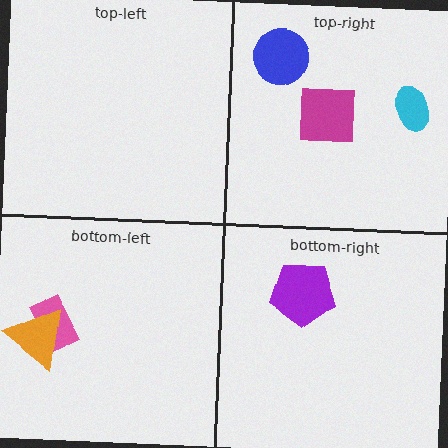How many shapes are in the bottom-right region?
1.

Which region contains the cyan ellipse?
The top-right region.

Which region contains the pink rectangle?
The bottom-left region.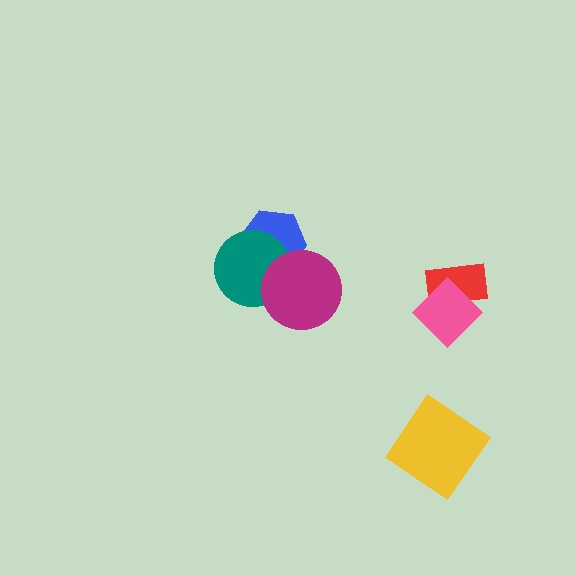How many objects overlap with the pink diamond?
1 object overlaps with the pink diamond.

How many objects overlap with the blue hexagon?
3 objects overlap with the blue hexagon.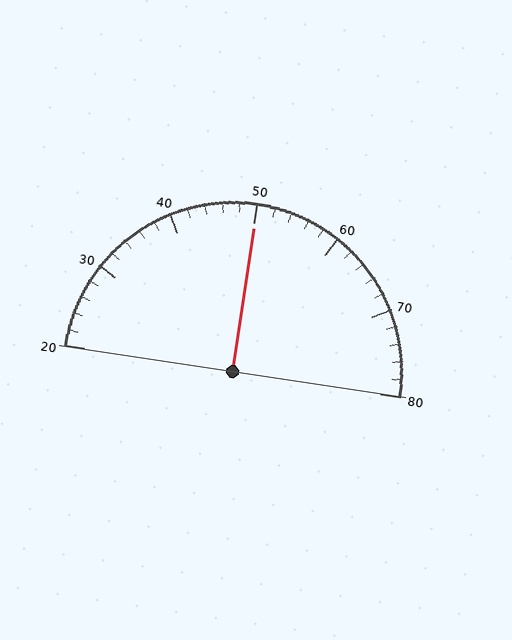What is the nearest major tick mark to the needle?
The nearest major tick mark is 50.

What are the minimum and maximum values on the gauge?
The gauge ranges from 20 to 80.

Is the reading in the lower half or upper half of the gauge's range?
The reading is in the upper half of the range (20 to 80).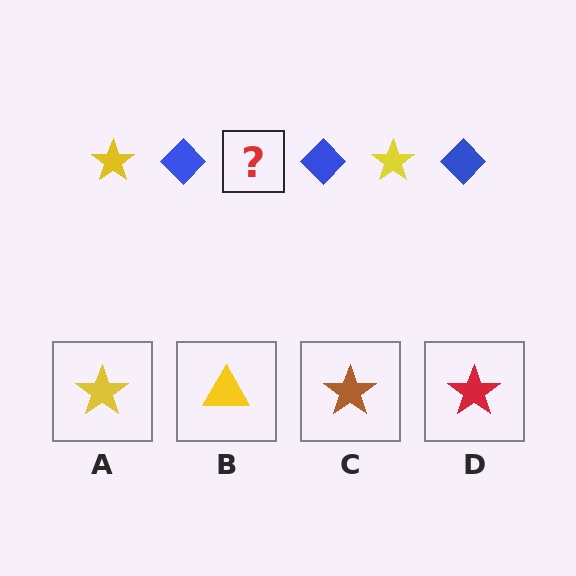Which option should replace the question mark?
Option A.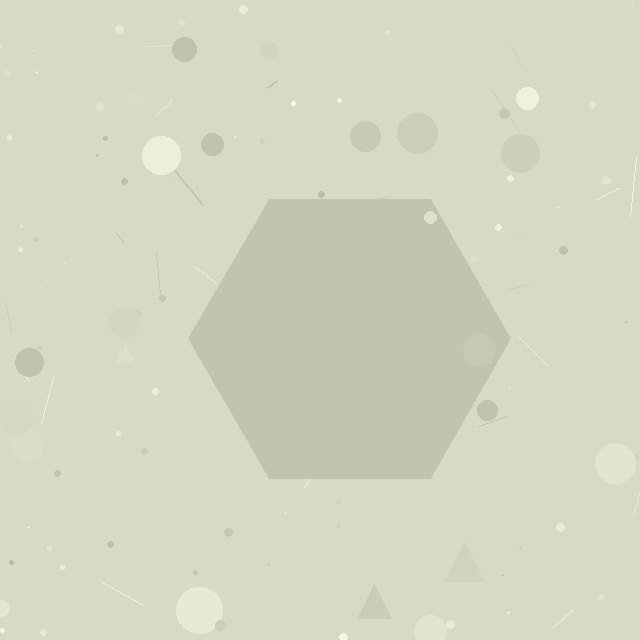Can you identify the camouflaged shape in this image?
The camouflaged shape is a hexagon.